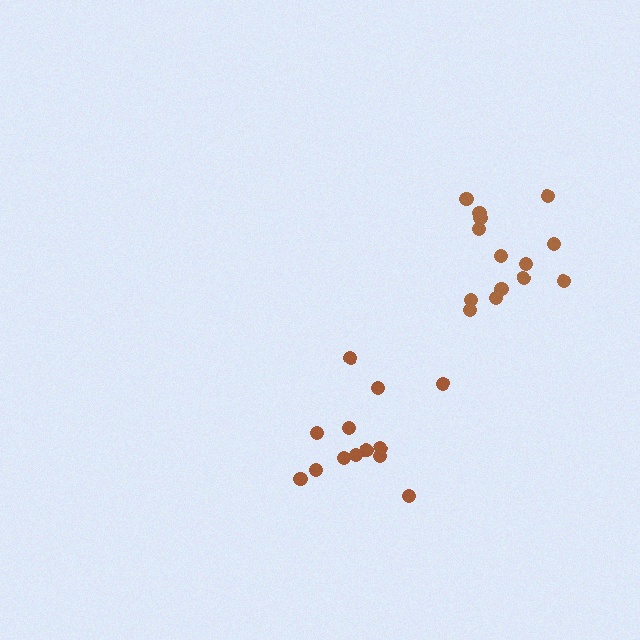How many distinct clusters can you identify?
There are 2 distinct clusters.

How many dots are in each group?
Group 1: 14 dots, Group 2: 13 dots (27 total).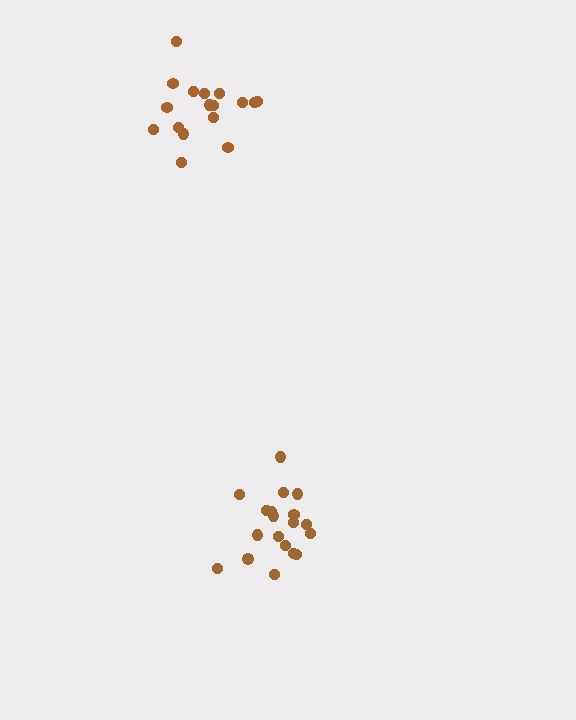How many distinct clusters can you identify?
There are 2 distinct clusters.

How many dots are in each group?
Group 1: 19 dots, Group 2: 17 dots (36 total).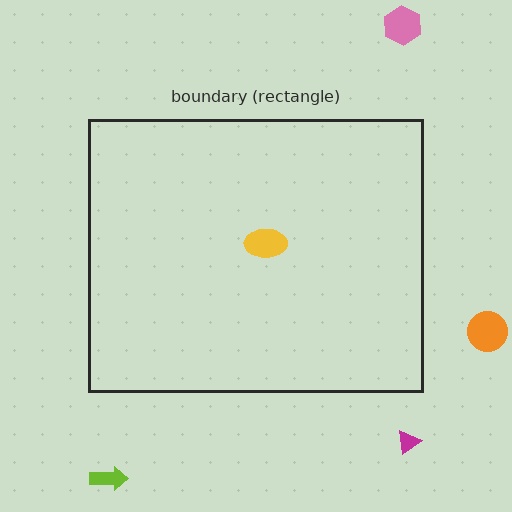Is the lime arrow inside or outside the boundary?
Outside.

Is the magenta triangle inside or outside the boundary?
Outside.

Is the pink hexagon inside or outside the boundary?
Outside.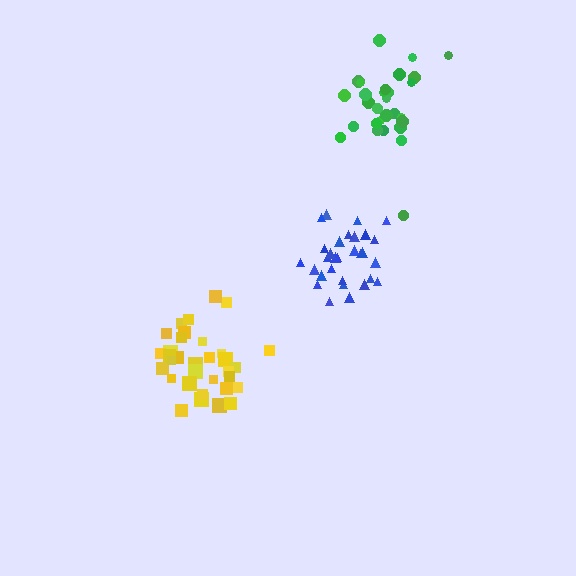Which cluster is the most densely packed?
Blue.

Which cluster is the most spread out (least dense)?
Green.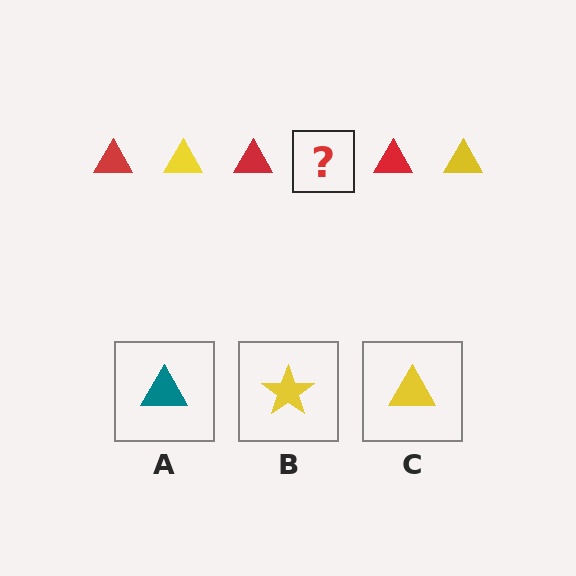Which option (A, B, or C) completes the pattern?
C.